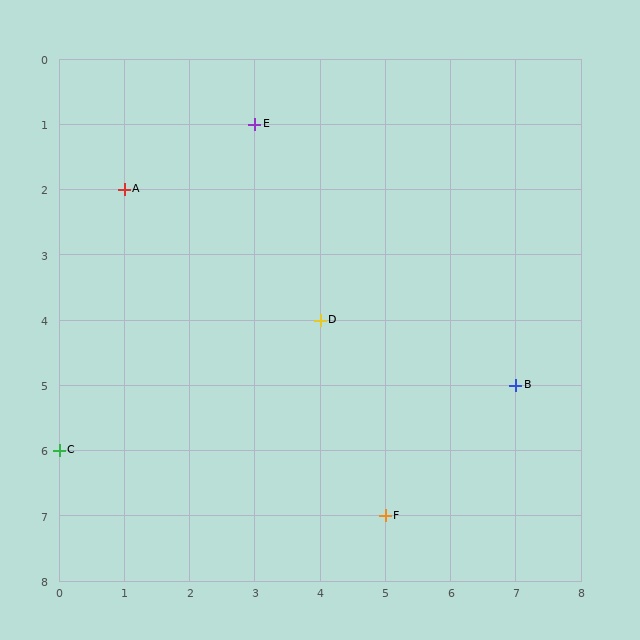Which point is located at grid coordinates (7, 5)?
Point B is at (7, 5).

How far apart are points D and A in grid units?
Points D and A are 3 columns and 2 rows apart (about 3.6 grid units diagonally).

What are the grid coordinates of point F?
Point F is at grid coordinates (5, 7).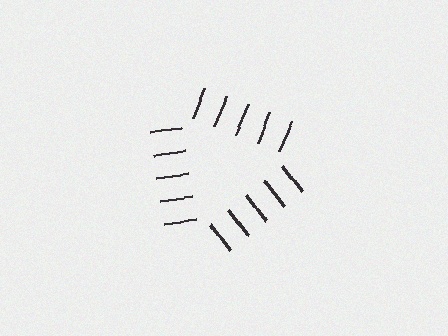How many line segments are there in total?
15 — 5 along each of the 3 edges.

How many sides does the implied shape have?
3 sides — the line-ends trace a triangle.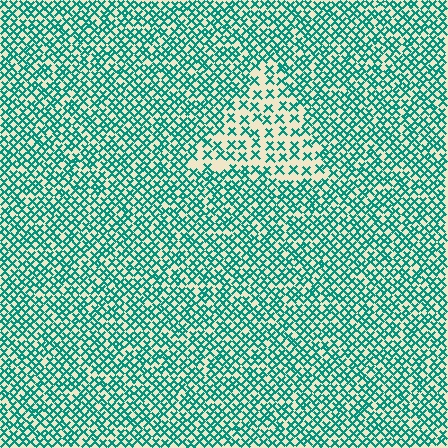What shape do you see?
I see a triangle.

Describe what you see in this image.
The image contains small teal elements arranged at two different densities. A triangle-shaped region is visible where the elements are less densely packed than the surrounding area.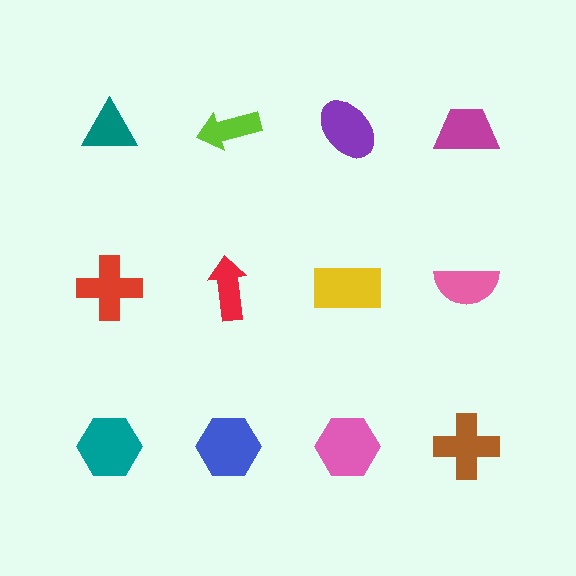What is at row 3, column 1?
A teal hexagon.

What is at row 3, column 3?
A pink hexagon.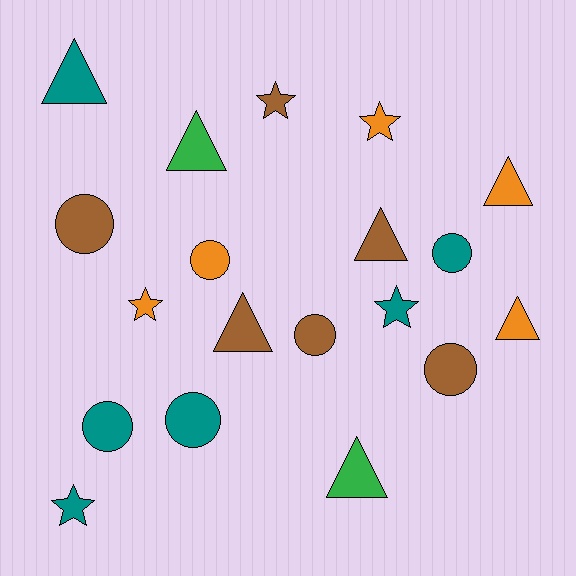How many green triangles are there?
There are 2 green triangles.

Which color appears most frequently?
Teal, with 6 objects.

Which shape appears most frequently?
Circle, with 7 objects.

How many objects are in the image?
There are 19 objects.